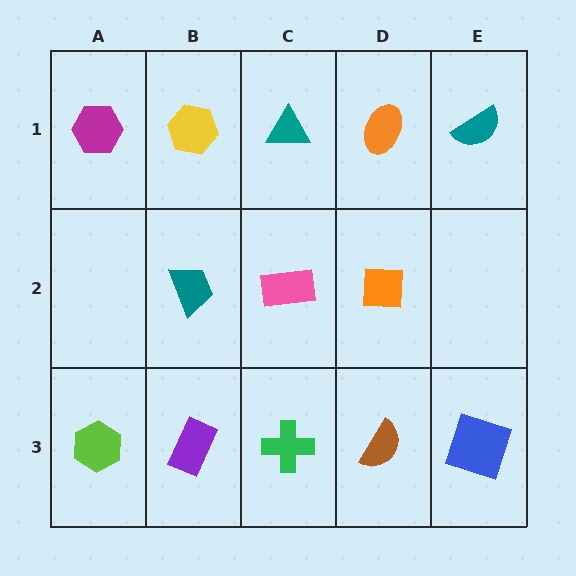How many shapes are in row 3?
5 shapes.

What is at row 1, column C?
A teal triangle.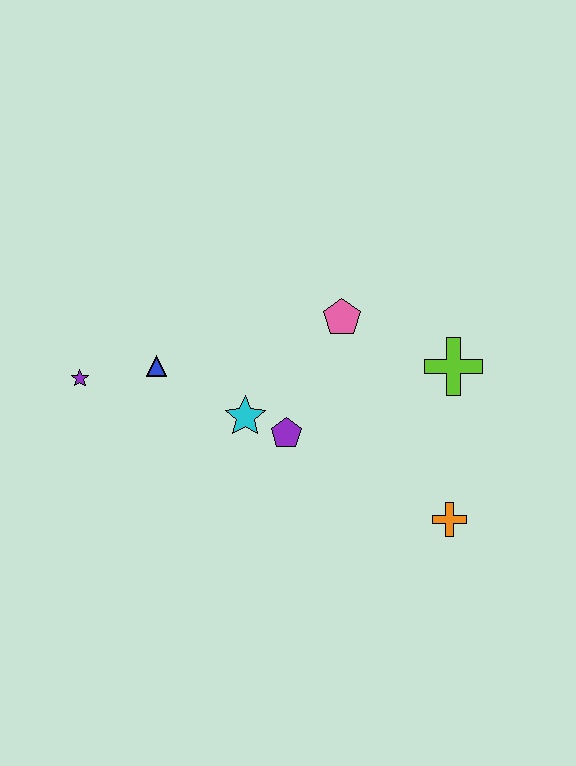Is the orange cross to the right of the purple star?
Yes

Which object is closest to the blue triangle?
The purple star is closest to the blue triangle.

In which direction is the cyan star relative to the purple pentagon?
The cyan star is to the left of the purple pentagon.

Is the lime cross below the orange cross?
No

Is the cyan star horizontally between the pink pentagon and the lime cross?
No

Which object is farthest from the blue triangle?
The orange cross is farthest from the blue triangle.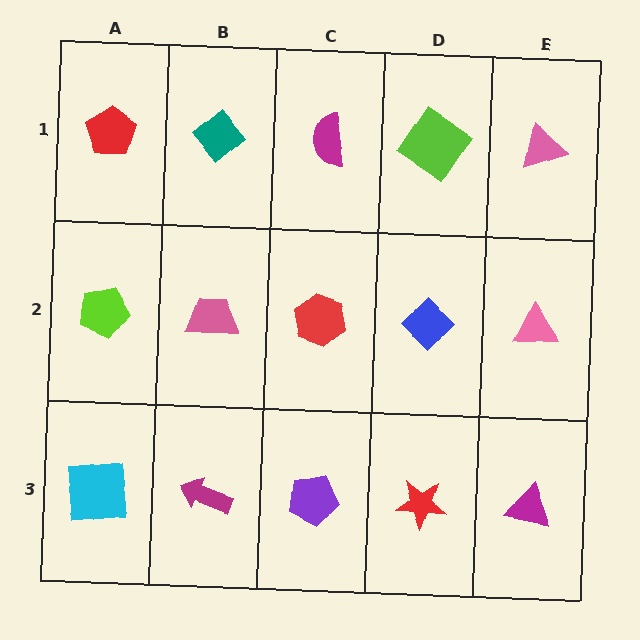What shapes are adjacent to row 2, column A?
A red pentagon (row 1, column A), a cyan square (row 3, column A), a pink trapezoid (row 2, column B).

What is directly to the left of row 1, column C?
A teal diamond.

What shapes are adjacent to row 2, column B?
A teal diamond (row 1, column B), a magenta arrow (row 3, column B), a lime pentagon (row 2, column A), a red hexagon (row 2, column C).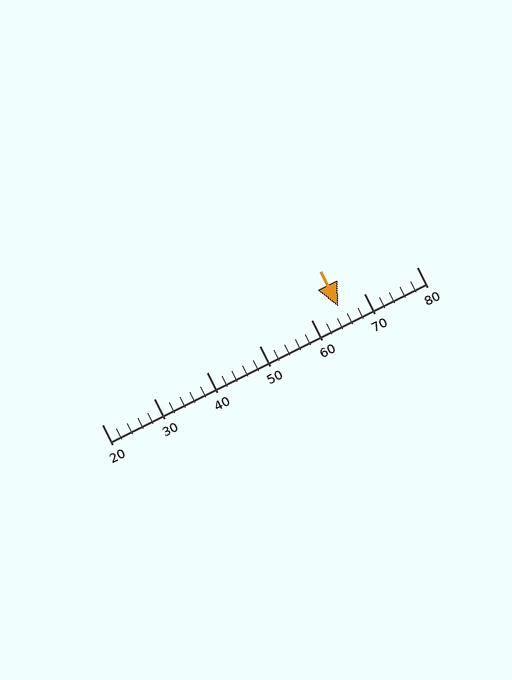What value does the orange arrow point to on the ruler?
The orange arrow points to approximately 65.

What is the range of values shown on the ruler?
The ruler shows values from 20 to 80.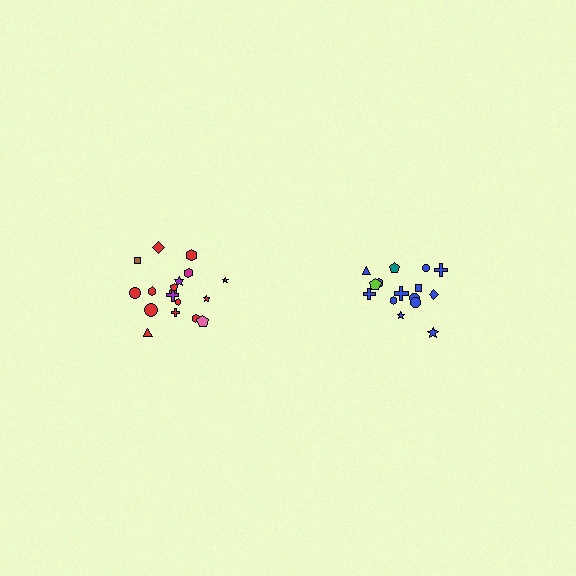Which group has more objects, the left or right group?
The left group.